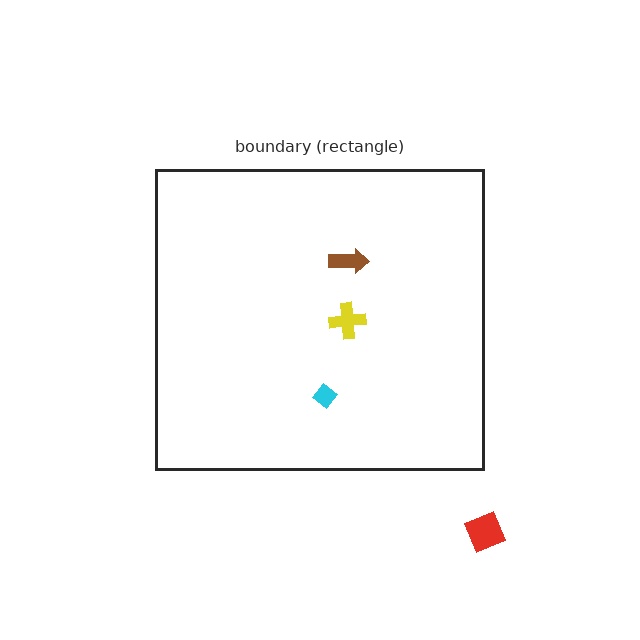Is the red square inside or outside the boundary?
Outside.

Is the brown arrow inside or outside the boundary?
Inside.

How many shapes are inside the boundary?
3 inside, 1 outside.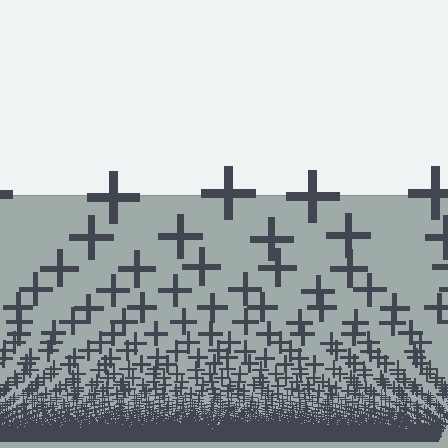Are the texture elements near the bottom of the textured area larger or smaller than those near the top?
Smaller. The gradient is inverted — elements near the bottom are smaller and denser.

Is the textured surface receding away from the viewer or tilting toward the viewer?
The surface appears to tilt toward the viewer. Texture elements get larger and sparser toward the top.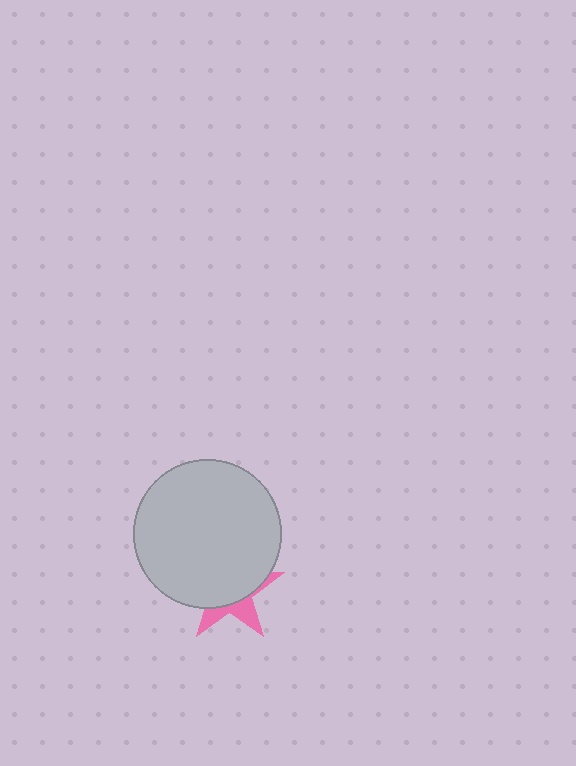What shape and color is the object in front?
The object in front is a light gray circle.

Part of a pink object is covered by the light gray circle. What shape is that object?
It is a star.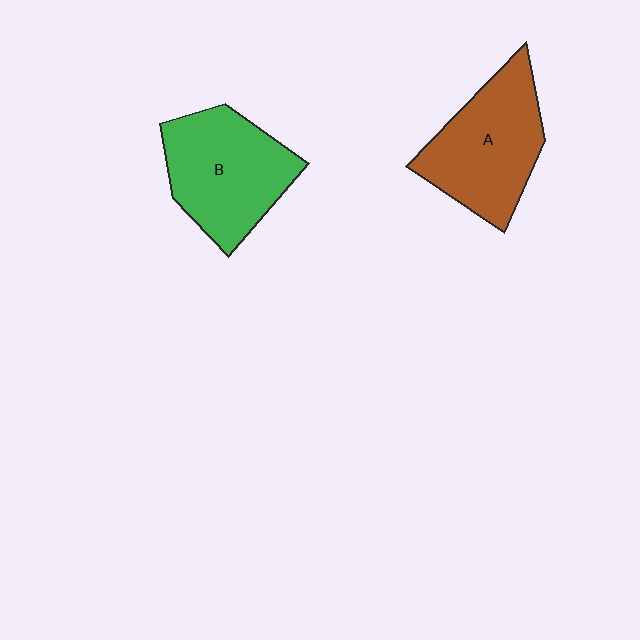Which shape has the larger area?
Shape A (brown).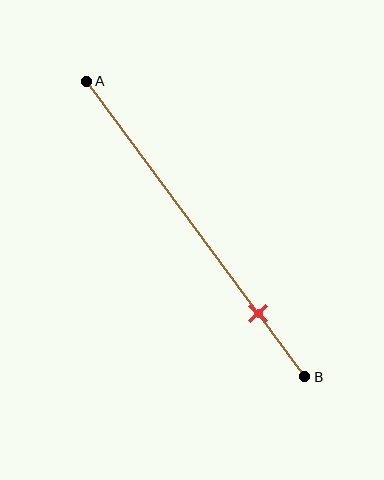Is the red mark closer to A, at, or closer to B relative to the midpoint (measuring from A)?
The red mark is closer to point B than the midpoint of segment AB.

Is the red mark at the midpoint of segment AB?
No, the mark is at about 80% from A, not at the 50% midpoint.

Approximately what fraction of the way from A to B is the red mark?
The red mark is approximately 80% of the way from A to B.